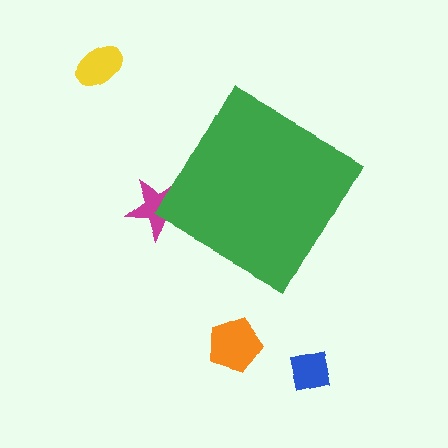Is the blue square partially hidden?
No, the blue square is fully visible.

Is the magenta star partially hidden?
Yes, the magenta star is partially hidden behind the green diamond.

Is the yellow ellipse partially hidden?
No, the yellow ellipse is fully visible.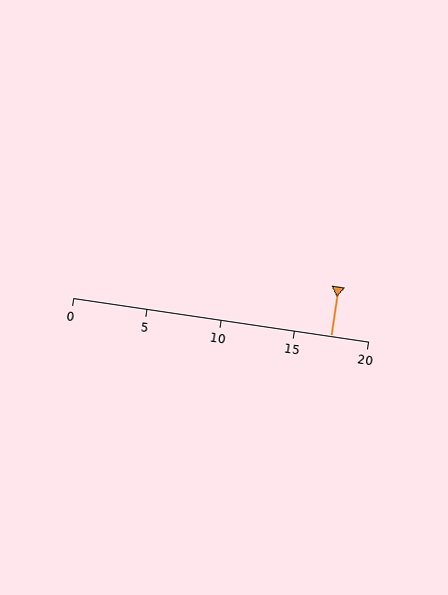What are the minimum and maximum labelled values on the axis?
The axis runs from 0 to 20.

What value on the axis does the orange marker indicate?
The marker indicates approximately 17.5.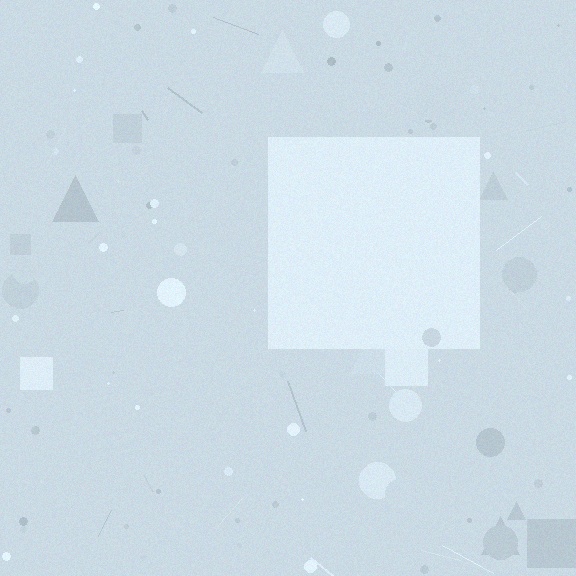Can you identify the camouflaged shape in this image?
The camouflaged shape is a square.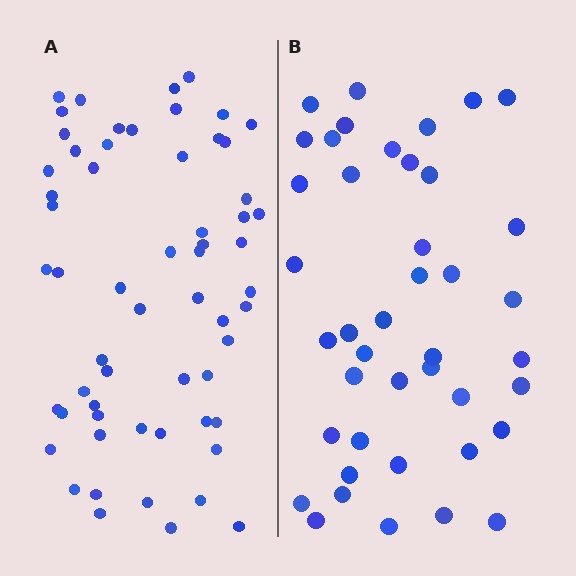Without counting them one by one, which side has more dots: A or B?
Region A (the left region) has more dots.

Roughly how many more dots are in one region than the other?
Region A has approximately 20 more dots than region B.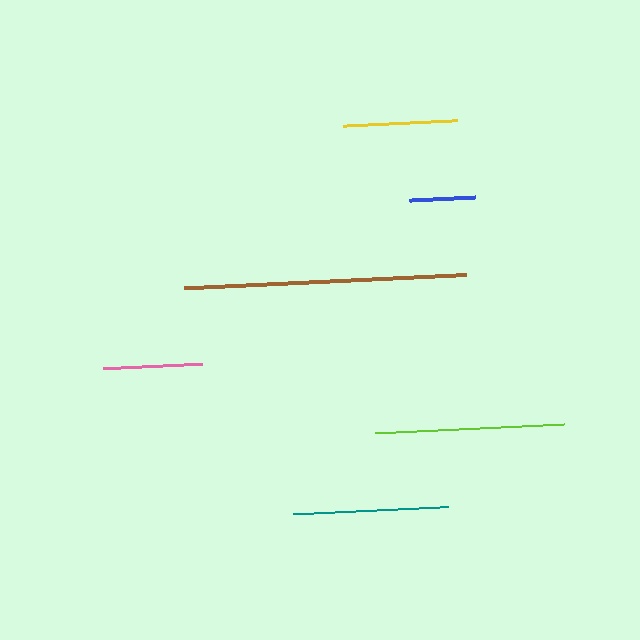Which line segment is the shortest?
The blue line is the shortest at approximately 66 pixels.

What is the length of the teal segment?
The teal segment is approximately 154 pixels long.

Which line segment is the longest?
The brown line is the longest at approximately 282 pixels.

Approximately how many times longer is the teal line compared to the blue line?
The teal line is approximately 2.3 times the length of the blue line.